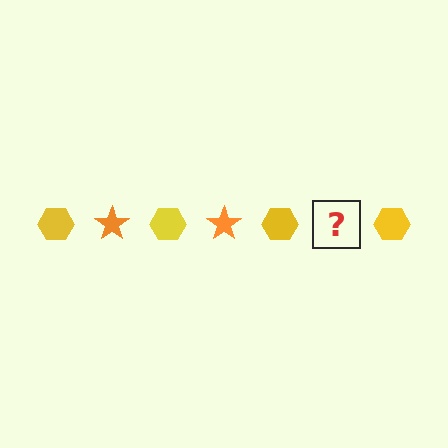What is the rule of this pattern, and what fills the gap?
The rule is that the pattern alternates between yellow hexagon and orange star. The gap should be filled with an orange star.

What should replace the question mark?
The question mark should be replaced with an orange star.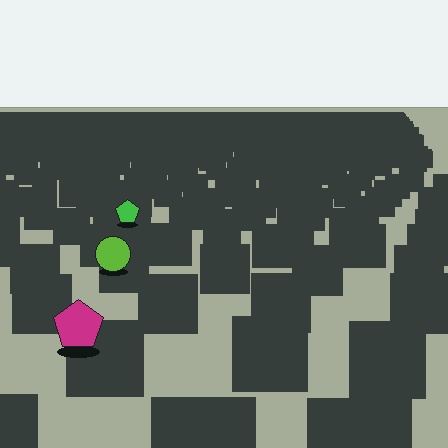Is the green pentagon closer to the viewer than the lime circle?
No. The lime circle is closer — you can tell from the texture gradient: the ground texture is coarser near it.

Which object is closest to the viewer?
The magenta pentagon is closest. The texture marks near it are larger and more spread out.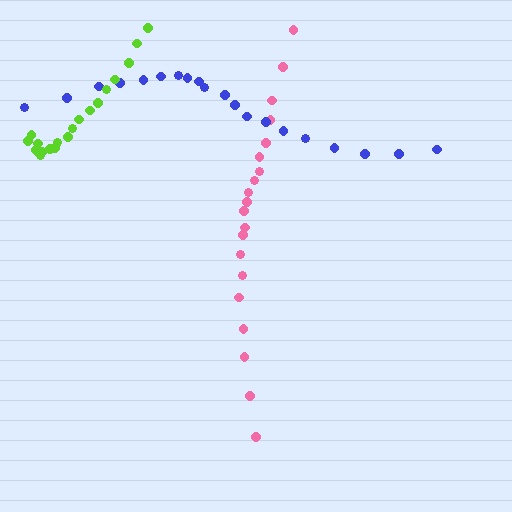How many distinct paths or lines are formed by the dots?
There are 3 distinct paths.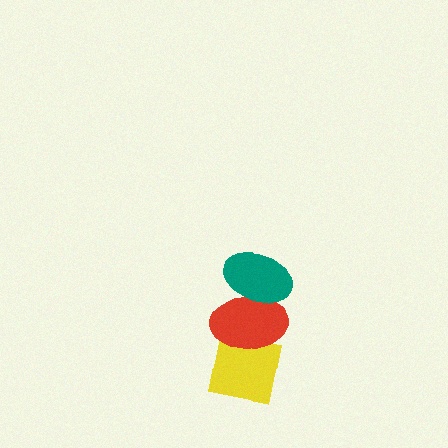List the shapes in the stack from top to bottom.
From top to bottom: the teal ellipse, the red ellipse, the yellow square.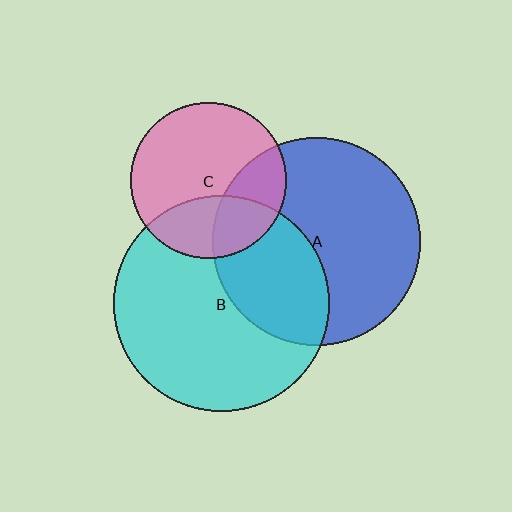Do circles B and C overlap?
Yes.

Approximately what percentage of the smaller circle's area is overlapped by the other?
Approximately 30%.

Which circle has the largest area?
Circle B (cyan).